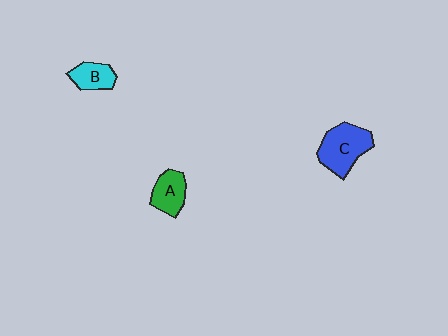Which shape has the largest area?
Shape C (blue).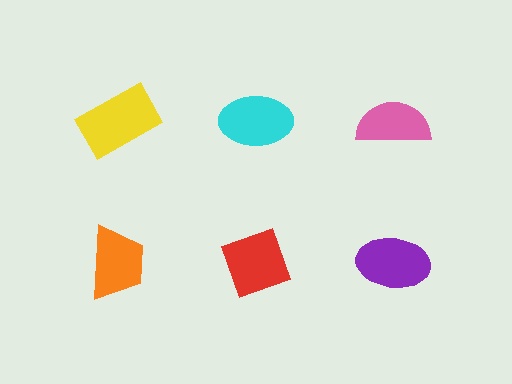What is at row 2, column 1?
An orange trapezoid.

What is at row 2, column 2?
A red diamond.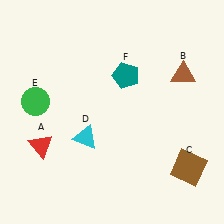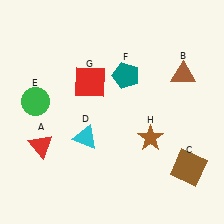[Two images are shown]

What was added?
A red square (G), a brown star (H) were added in Image 2.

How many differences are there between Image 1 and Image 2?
There are 2 differences between the two images.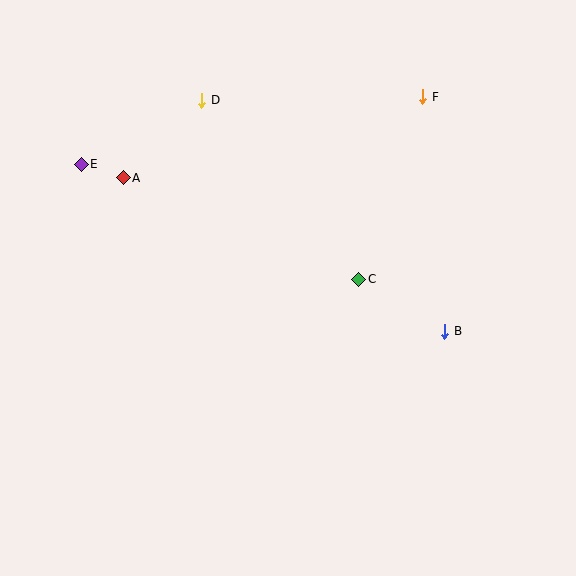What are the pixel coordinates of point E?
Point E is at (81, 164).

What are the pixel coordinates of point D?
Point D is at (202, 100).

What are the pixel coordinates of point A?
Point A is at (123, 178).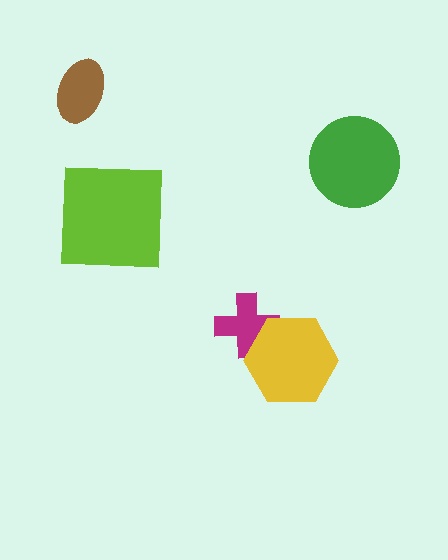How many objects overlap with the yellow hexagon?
1 object overlaps with the yellow hexagon.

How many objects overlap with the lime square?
0 objects overlap with the lime square.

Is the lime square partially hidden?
No, no other shape covers it.